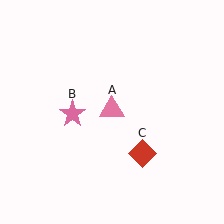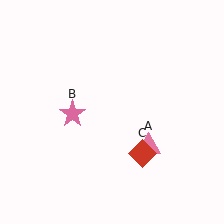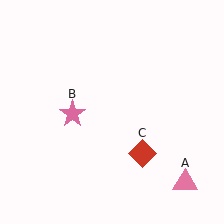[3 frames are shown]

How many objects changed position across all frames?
1 object changed position: pink triangle (object A).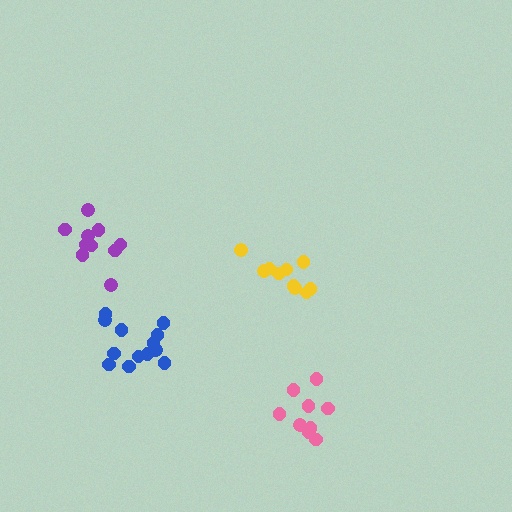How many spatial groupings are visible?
There are 4 spatial groupings.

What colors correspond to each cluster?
The clusters are colored: blue, yellow, purple, pink.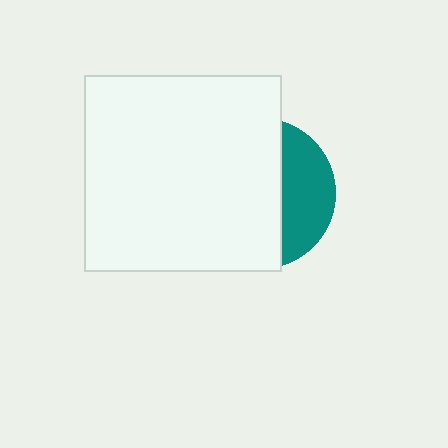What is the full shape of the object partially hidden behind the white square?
The partially hidden object is a teal circle.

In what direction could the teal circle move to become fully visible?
The teal circle could move right. That would shift it out from behind the white square entirely.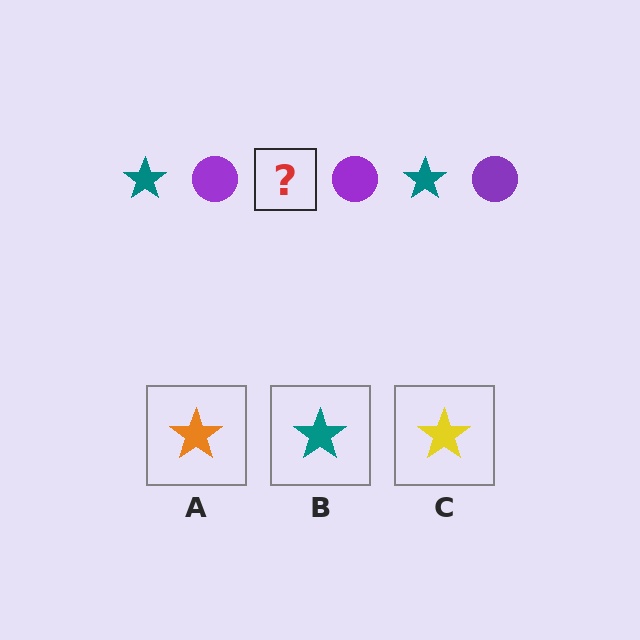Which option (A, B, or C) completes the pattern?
B.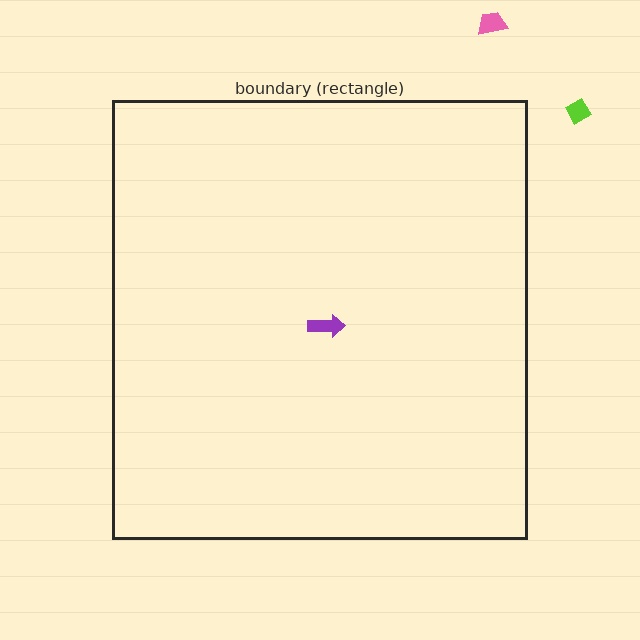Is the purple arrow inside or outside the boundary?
Inside.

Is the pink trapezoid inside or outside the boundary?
Outside.